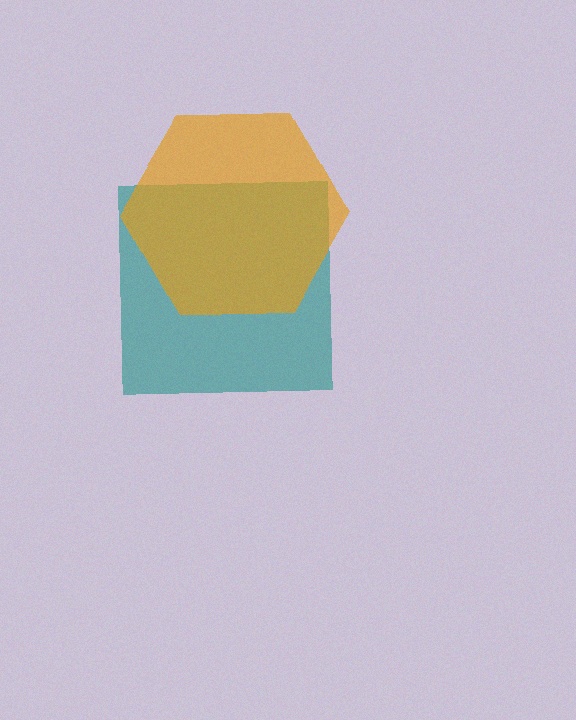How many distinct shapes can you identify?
There are 2 distinct shapes: a teal square, an orange hexagon.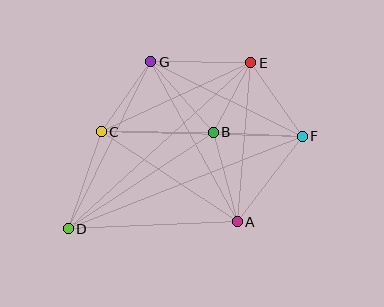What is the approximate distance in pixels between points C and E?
The distance between C and E is approximately 165 pixels.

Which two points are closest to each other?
Points B and E are closest to each other.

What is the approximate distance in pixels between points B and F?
The distance between B and F is approximately 89 pixels.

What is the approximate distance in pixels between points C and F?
The distance between C and F is approximately 202 pixels.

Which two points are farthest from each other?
Points D and F are farthest from each other.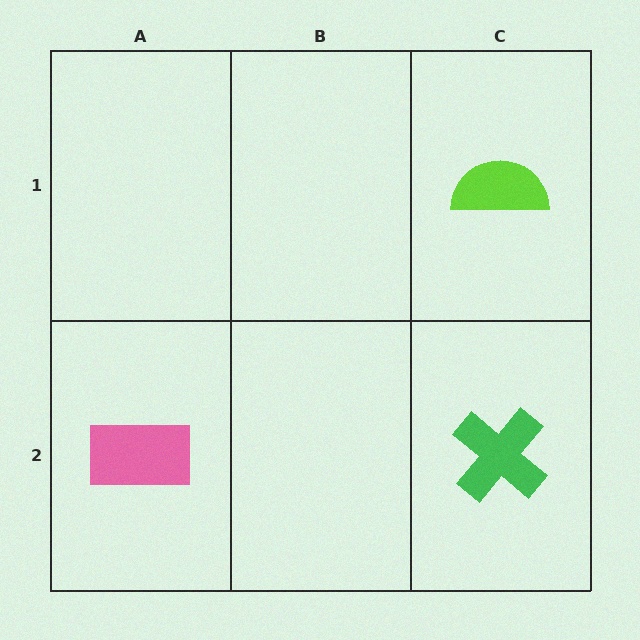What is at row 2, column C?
A green cross.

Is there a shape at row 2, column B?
No, that cell is empty.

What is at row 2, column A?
A pink rectangle.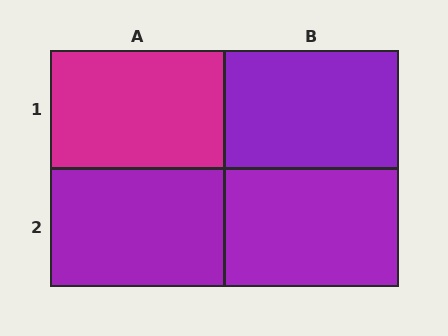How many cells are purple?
3 cells are purple.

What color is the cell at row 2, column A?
Purple.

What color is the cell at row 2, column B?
Purple.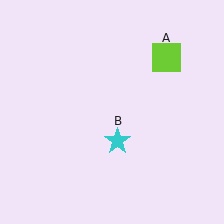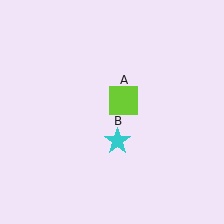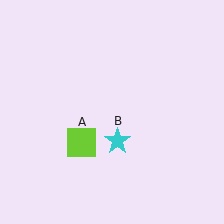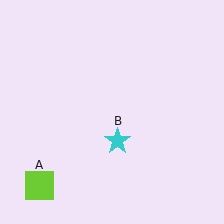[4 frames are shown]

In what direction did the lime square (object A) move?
The lime square (object A) moved down and to the left.